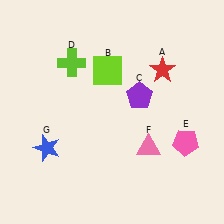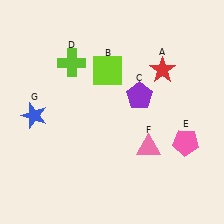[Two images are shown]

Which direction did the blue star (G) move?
The blue star (G) moved up.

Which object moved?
The blue star (G) moved up.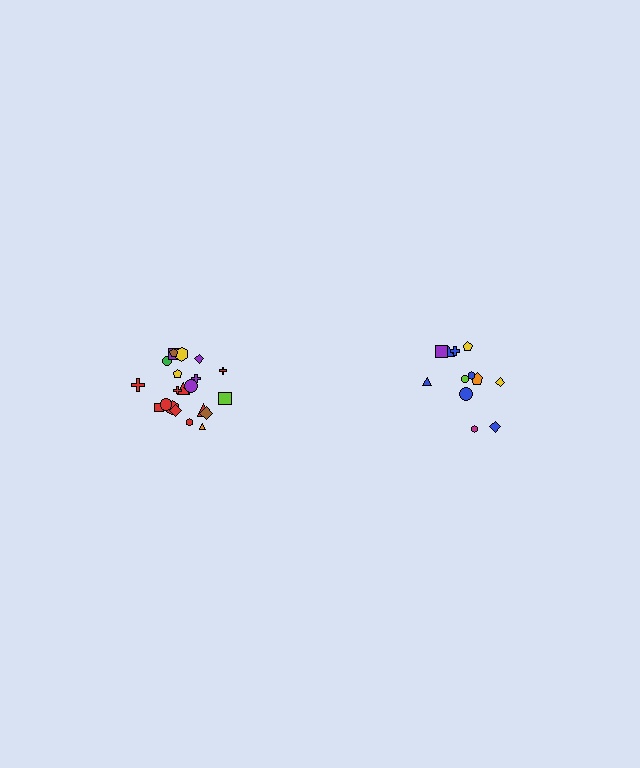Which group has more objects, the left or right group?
The left group.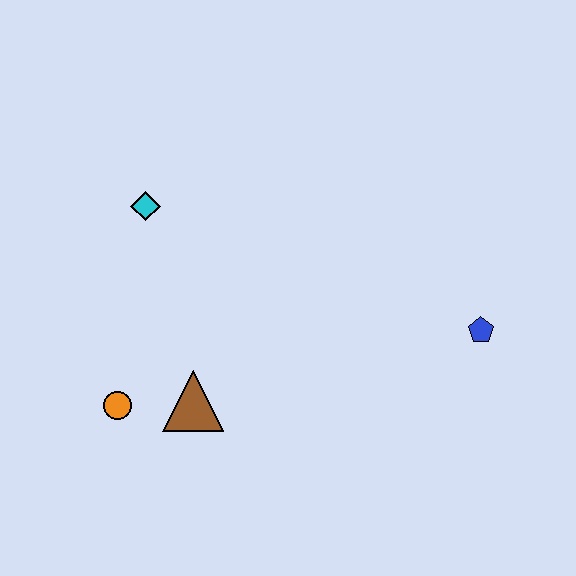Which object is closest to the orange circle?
The brown triangle is closest to the orange circle.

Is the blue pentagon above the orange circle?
Yes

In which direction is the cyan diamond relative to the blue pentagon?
The cyan diamond is to the left of the blue pentagon.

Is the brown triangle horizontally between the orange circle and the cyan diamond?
No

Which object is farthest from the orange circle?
The blue pentagon is farthest from the orange circle.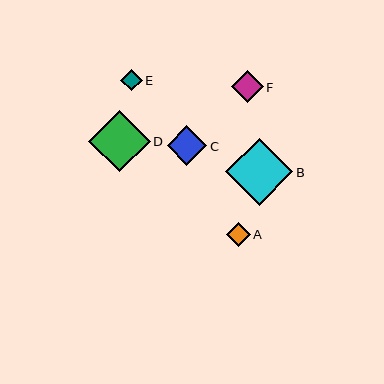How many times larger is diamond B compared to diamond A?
Diamond B is approximately 2.8 times the size of diamond A.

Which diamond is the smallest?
Diamond E is the smallest with a size of approximately 21 pixels.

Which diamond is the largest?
Diamond B is the largest with a size of approximately 67 pixels.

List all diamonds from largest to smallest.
From largest to smallest: B, D, C, F, A, E.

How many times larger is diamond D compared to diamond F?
Diamond D is approximately 1.9 times the size of diamond F.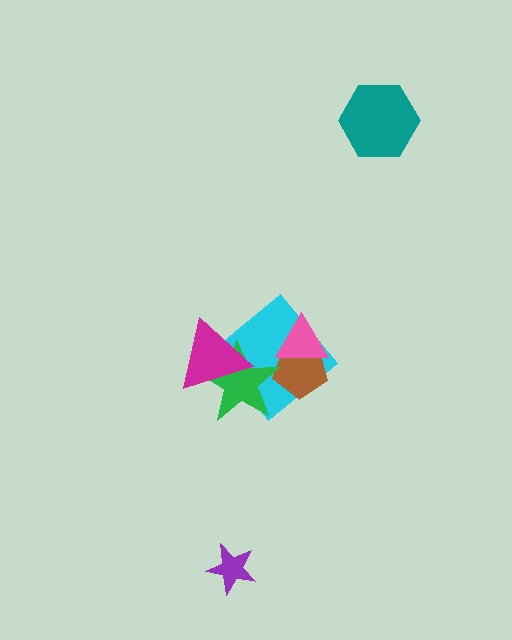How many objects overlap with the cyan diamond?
4 objects overlap with the cyan diamond.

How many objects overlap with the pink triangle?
2 objects overlap with the pink triangle.